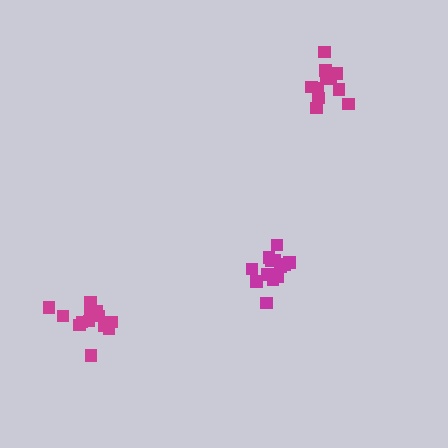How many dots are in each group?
Group 1: 13 dots, Group 2: 11 dots, Group 3: 13 dots (37 total).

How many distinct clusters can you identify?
There are 3 distinct clusters.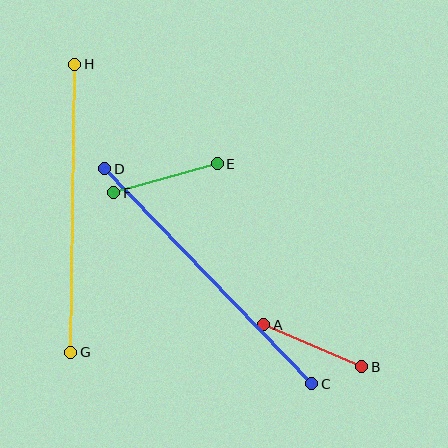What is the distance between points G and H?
The distance is approximately 288 pixels.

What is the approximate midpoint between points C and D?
The midpoint is at approximately (208, 276) pixels.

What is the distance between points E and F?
The distance is approximately 108 pixels.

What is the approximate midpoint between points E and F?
The midpoint is at approximately (165, 178) pixels.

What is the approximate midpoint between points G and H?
The midpoint is at approximately (73, 208) pixels.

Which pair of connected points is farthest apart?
Points C and D are farthest apart.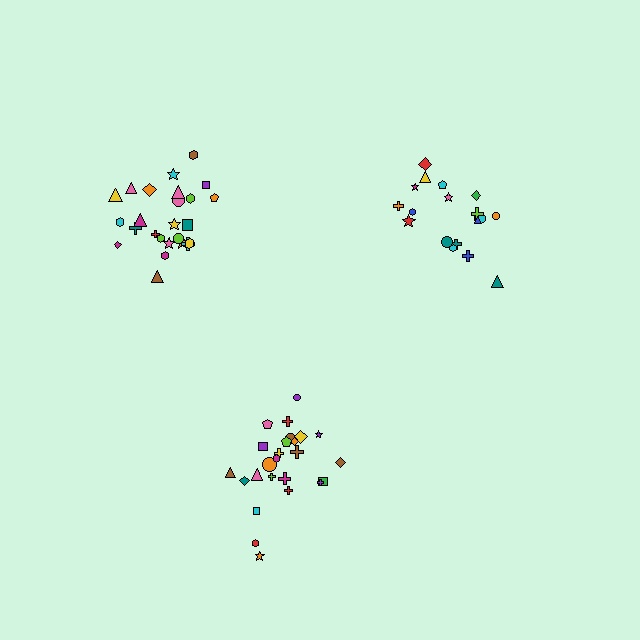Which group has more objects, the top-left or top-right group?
The top-left group.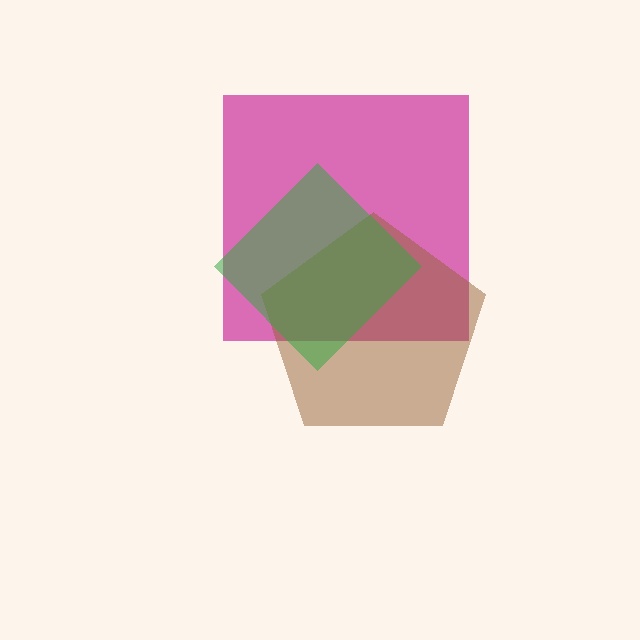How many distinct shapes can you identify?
There are 3 distinct shapes: a magenta square, a brown pentagon, a green diamond.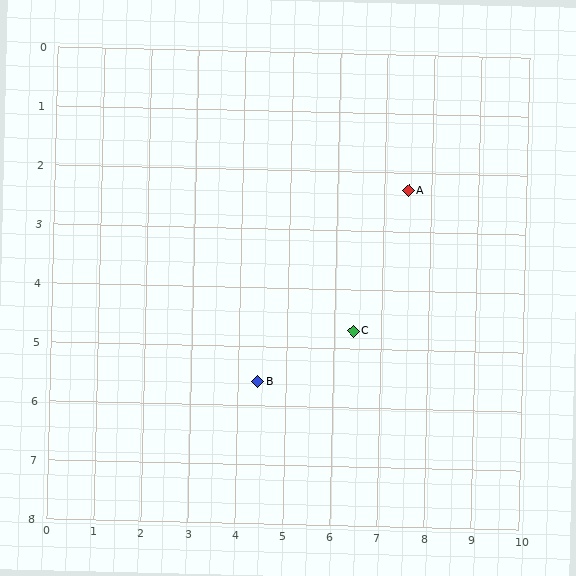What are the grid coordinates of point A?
Point A is at approximately (7.5, 2.3).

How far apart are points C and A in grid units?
Points C and A are about 2.6 grid units apart.